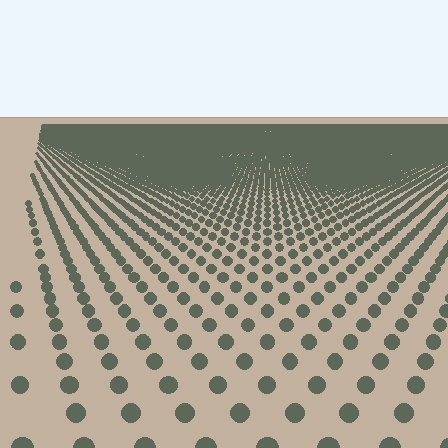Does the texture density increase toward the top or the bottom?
Density increases toward the top.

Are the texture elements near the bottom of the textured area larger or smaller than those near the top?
Larger. Near the bottom, elements are closer to the viewer and appear at a bigger on-screen size.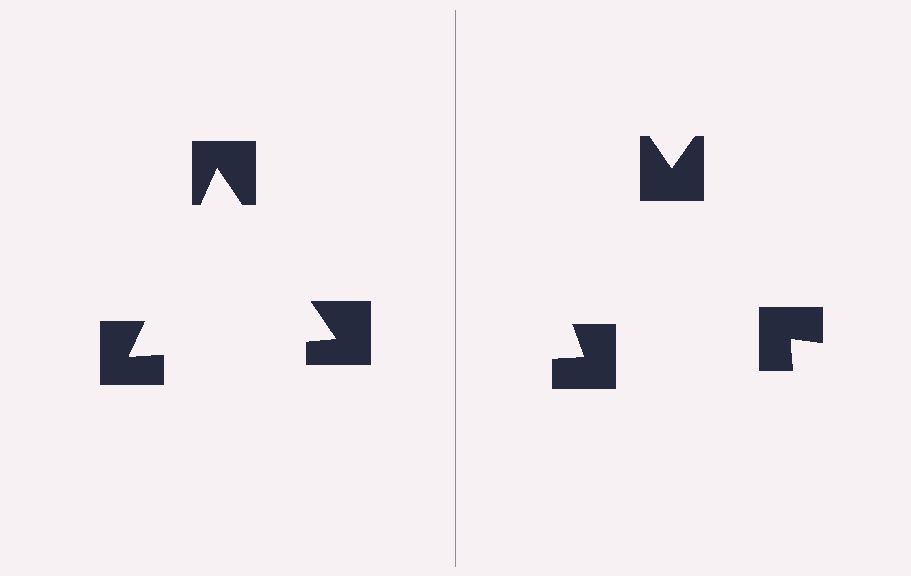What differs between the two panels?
The notched squares are positioned identically on both sides; only the wedge orientations differ. On the left they align to a triangle; on the right they are misaligned.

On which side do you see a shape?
An illusory triangle appears on the left side. On the right side the wedge cuts are rotated, so no coherent shape forms.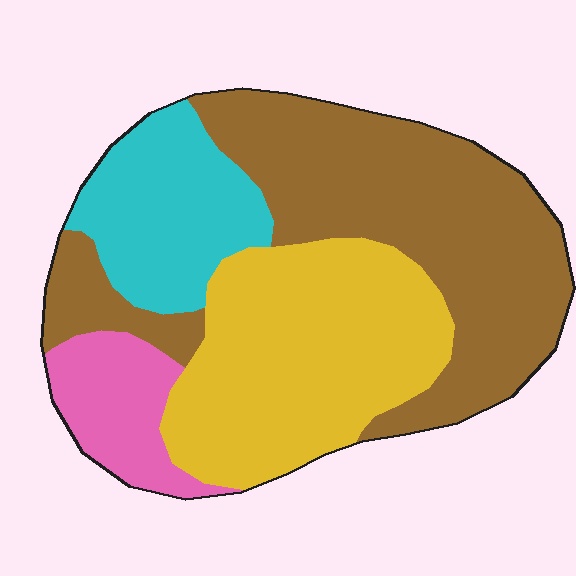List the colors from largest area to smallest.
From largest to smallest: brown, yellow, cyan, pink.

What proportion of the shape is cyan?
Cyan covers roughly 15% of the shape.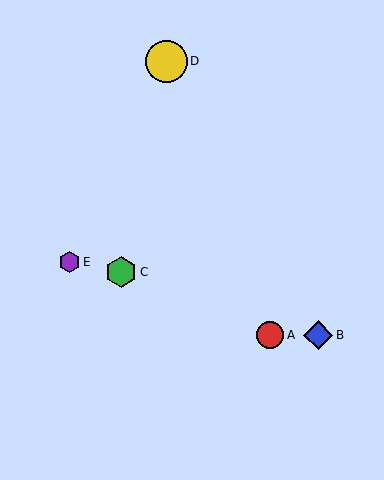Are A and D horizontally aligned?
No, A is at y≈335 and D is at y≈61.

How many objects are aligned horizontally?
2 objects (A, B) are aligned horizontally.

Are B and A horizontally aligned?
Yes, both are at y≈335.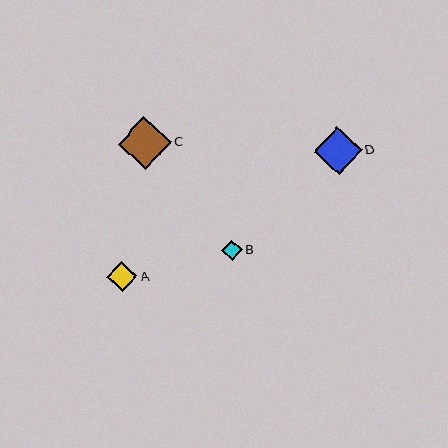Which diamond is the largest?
Diamond C is the largest with a size of approximately 53 pixels.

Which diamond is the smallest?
Diamond B is the smallest with a size of approximately 20 pixels.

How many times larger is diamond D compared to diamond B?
Diamond D is approximately 2.4 times the size of diamond B.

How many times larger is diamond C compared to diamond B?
Diamond C is approximately 2.6 times the size of diamond B.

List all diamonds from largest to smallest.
From largest to smallest: C, D, A, B.